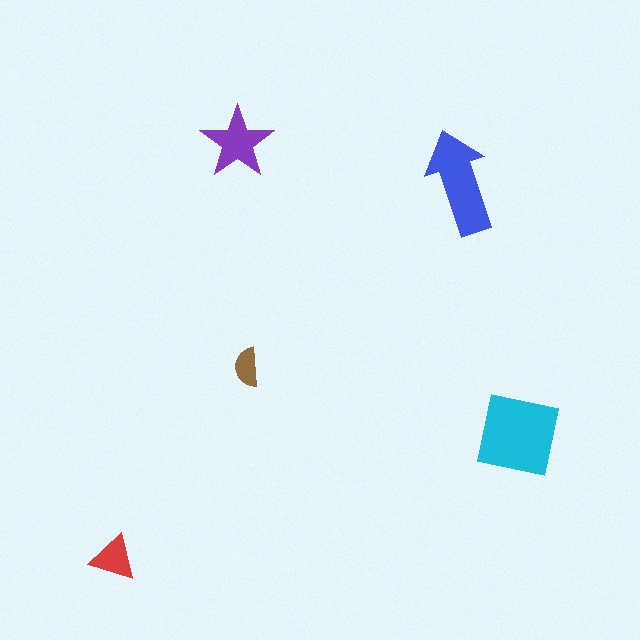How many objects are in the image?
There are 5 objects in the image.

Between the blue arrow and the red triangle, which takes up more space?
The blue arrow.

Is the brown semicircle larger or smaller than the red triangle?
Smaller.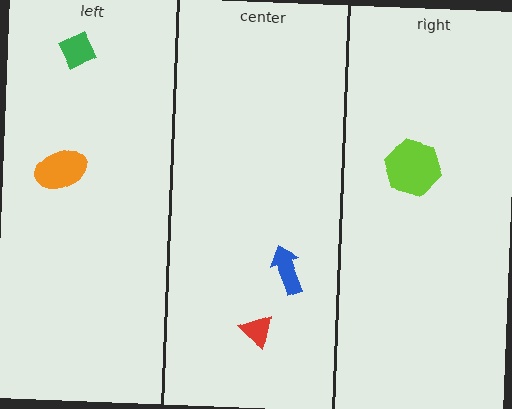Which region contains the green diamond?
The left region.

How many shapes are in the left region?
2.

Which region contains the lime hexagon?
The right region.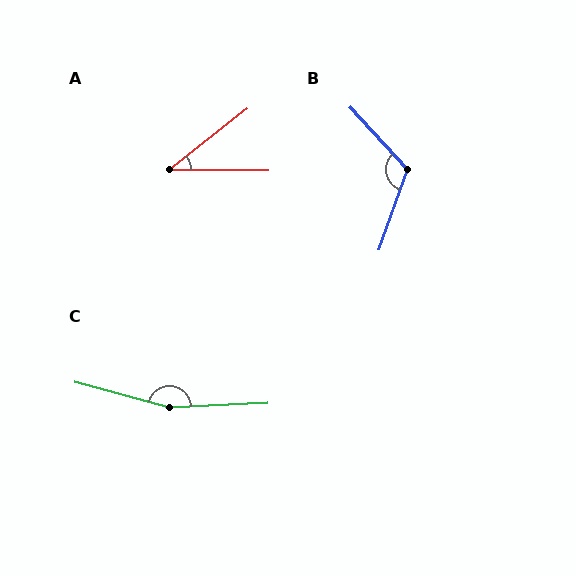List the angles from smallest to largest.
A (38°), B (118°), C (162°).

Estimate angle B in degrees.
Approximately 118 degrees.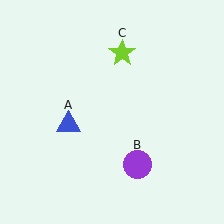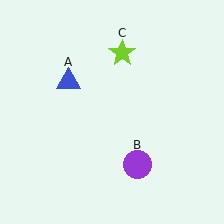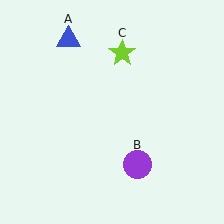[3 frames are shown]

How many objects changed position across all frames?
1 object changed position: blue triangle (object A).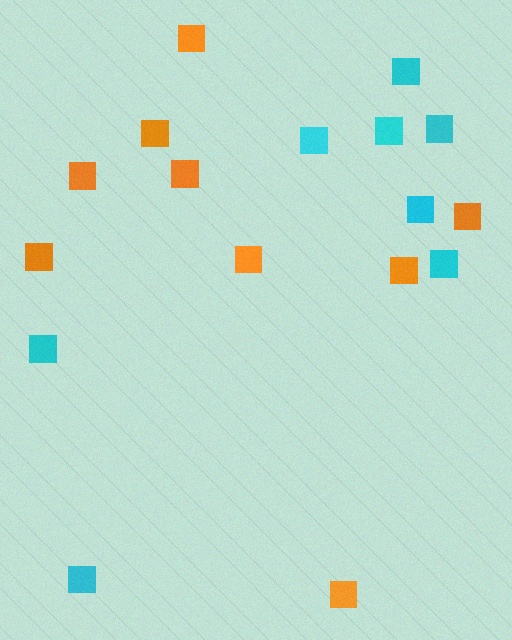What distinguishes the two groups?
There are 2 groups: one group of orange squares (9) and one group of cyan squares (8).